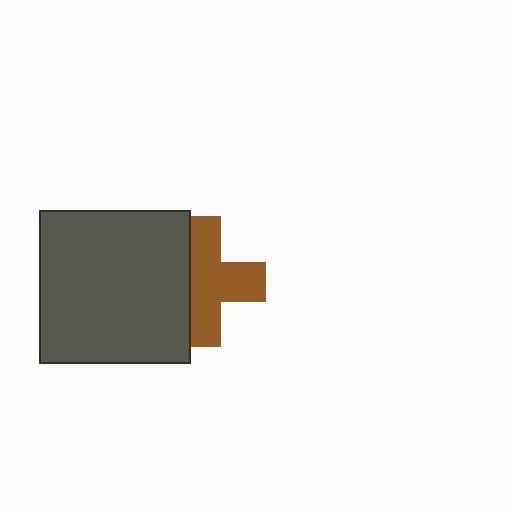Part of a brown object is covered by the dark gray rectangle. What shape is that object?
It is a cross.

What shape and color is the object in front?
The object in front is a dark gray rectangle.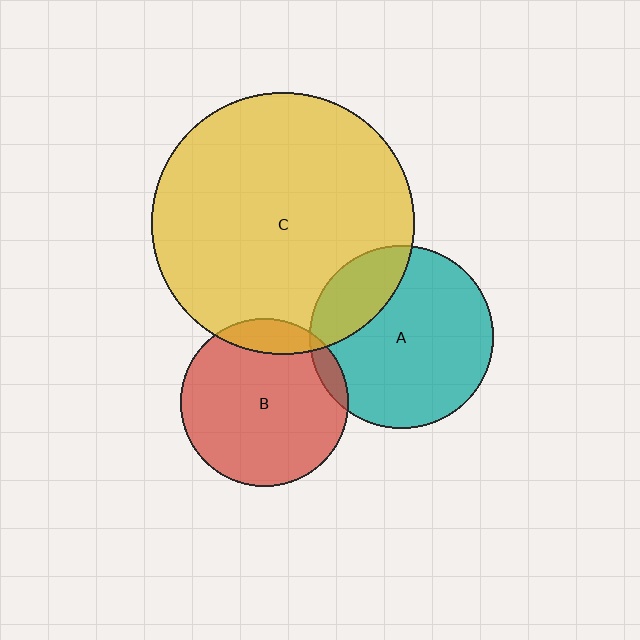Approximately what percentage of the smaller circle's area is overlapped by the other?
Approximately 5%.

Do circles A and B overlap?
Yes.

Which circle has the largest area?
Circle C (yellow).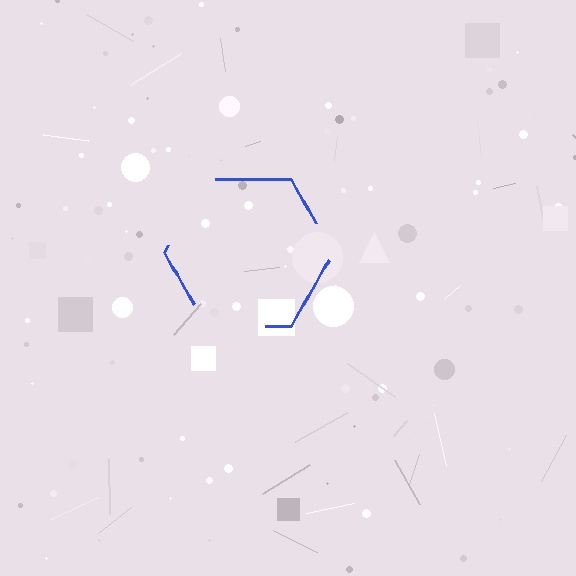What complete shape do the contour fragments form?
The contour fragments form a hexagon.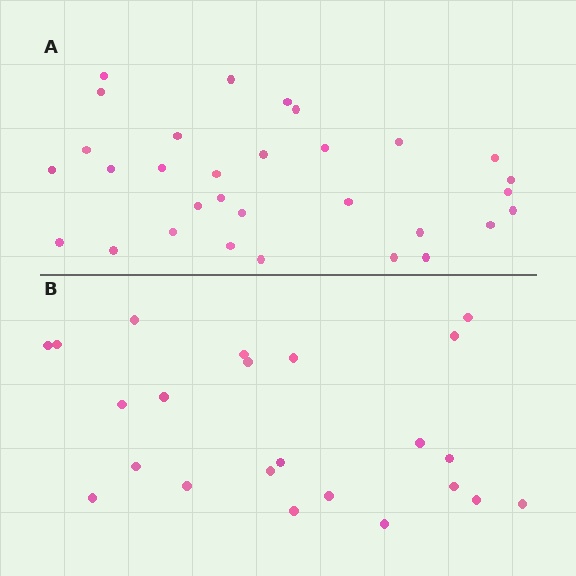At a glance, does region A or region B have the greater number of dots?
Region A (the top region) has more dots.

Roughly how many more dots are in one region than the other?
Region A has roughly 8 or so more dots than region B.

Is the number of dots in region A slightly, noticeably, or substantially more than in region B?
Region A has noticeably more, but not dramatically so. The ratio is roughly 1.3 to 1.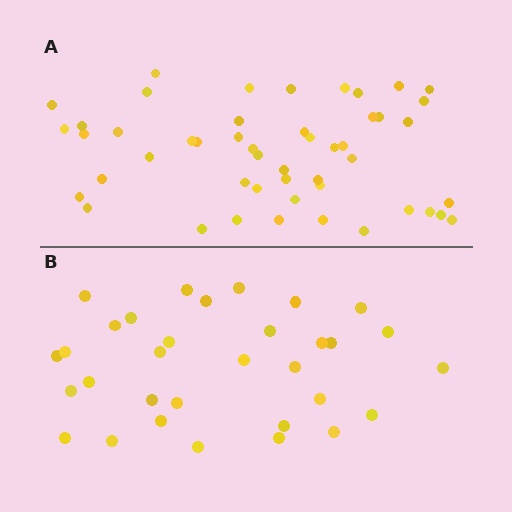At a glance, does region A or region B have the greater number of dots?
Region A (the top region) has more dots.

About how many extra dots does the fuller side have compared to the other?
Region A has approximately 15 more dots than region B.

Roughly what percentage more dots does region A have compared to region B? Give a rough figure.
About 55% more.